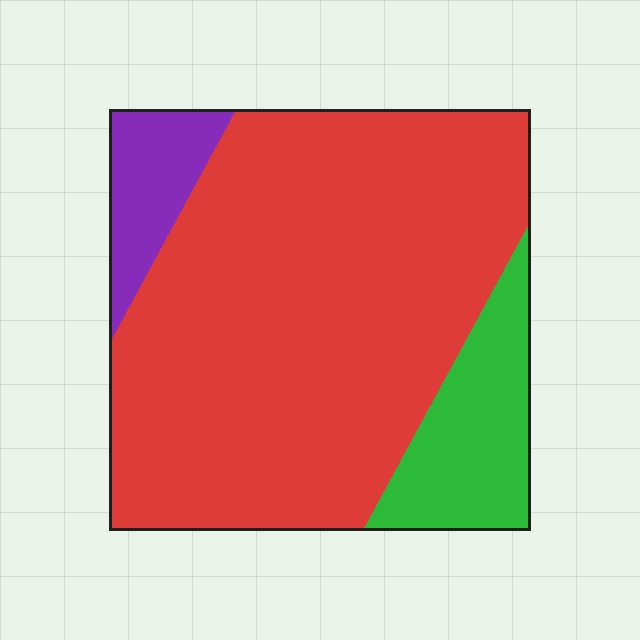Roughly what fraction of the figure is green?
Green covers around 15% of the figure.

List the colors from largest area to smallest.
From largest to smallest: red, green, purple.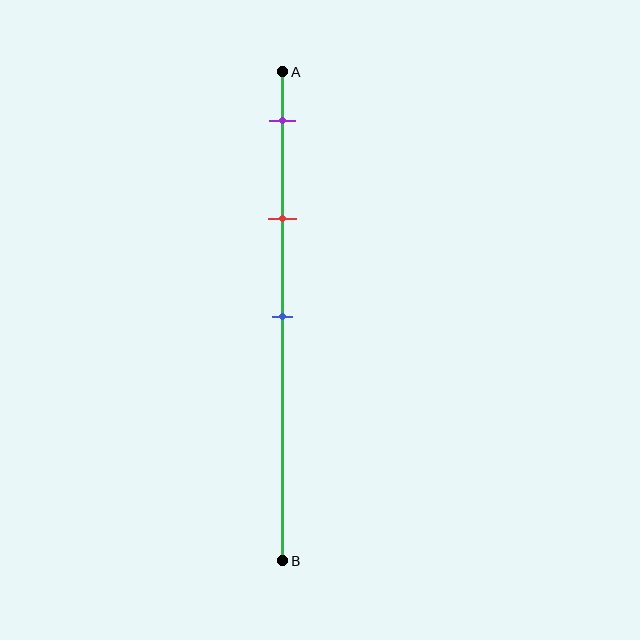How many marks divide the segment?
There are 3 marks dividing the segment.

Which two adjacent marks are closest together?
The purple and red marks are the closest adjacent pair.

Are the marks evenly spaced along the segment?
Yes, the marks are approximately evenly spaced.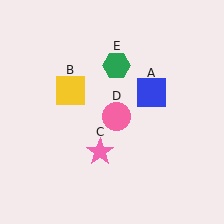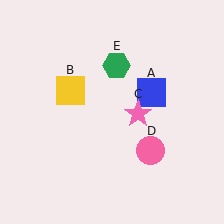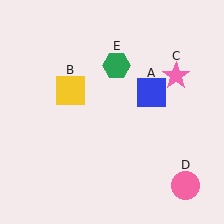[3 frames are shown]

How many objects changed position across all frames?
2 objects changed position: pink star (object C), pink circle (object D).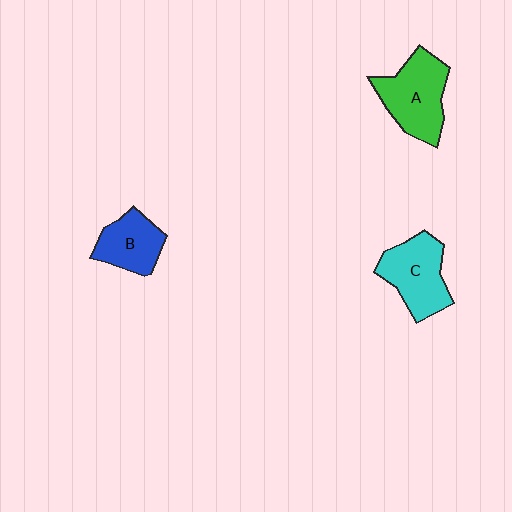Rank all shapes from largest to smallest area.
From largest to smallest: A (green), C (cyan), B (blue).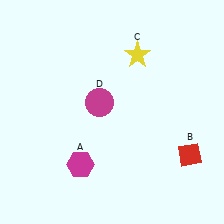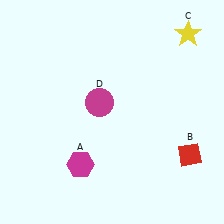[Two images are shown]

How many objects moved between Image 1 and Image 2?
1 object moved between the two images.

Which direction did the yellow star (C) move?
The yellow star (C) moved right.